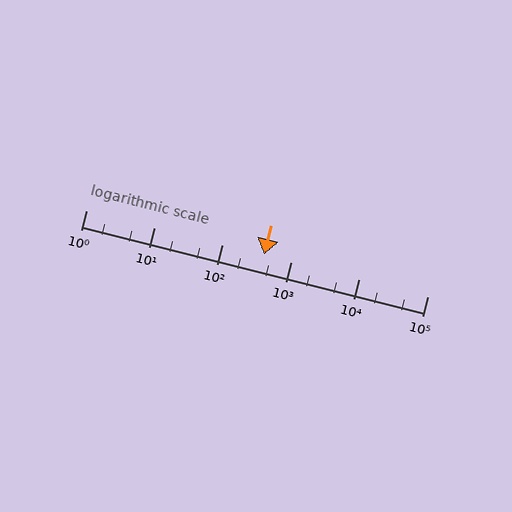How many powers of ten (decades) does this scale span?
The scale spans 5 decades, from 1 to 100000.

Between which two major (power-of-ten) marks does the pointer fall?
The pointer is between 100 and 1000.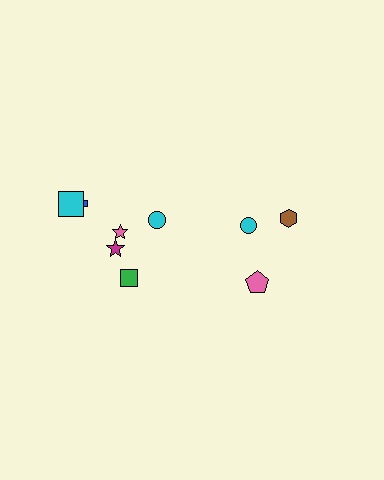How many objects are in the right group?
There are 3 objects.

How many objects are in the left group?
There are 6 objects.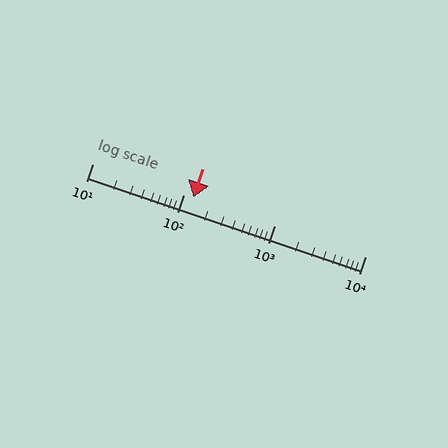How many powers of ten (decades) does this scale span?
The scale spans 3 decades, from 10 to 10000.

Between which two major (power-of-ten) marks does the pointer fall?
The pointer is between 100 and 1000.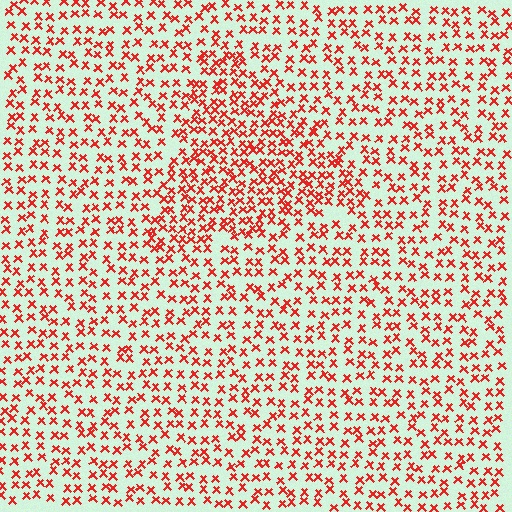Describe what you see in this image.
The image contains small red elements arranged at two different densities. A triangle-shaped region is visible where the elements are more densely packed than the surrounding area.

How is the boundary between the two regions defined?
The boundary is defined by a change in element density (approximately 1.7x ratio). All elements are the same color, size, and shape.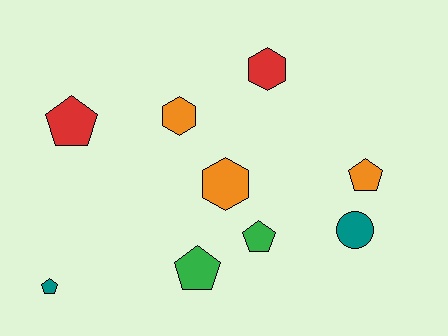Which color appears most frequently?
Orange, with 3 objects.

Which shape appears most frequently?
Pentagon, with 5 objects.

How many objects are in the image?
There are 9 objects.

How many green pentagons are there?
There are 2 green pentagons.